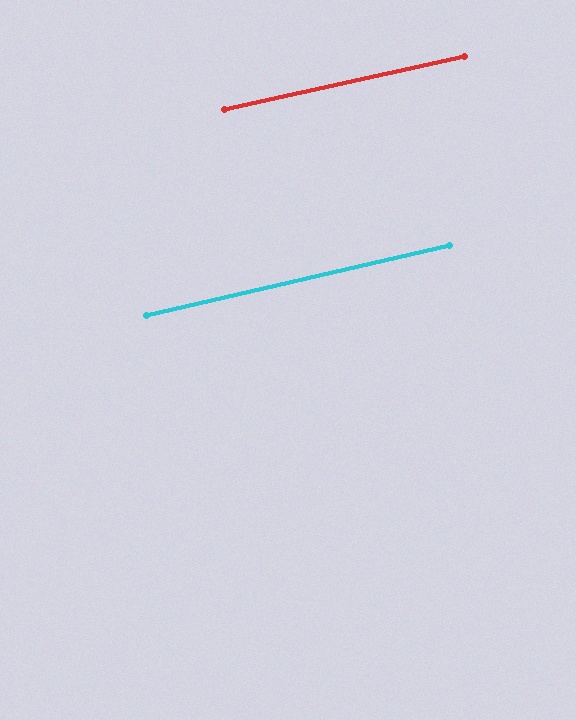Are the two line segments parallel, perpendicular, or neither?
Parallel — their directions differ by only 0.4°.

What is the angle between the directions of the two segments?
Approximately 0 degrees.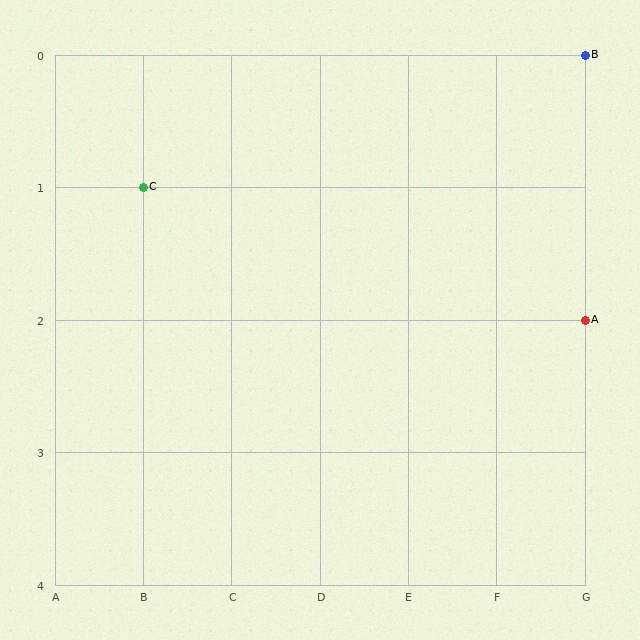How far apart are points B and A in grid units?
Points B and A are 2 rows apart.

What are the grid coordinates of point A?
Point A is at grid coordinates (G, 2).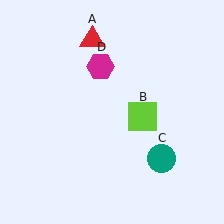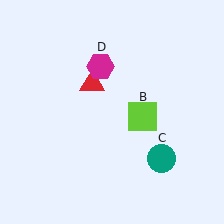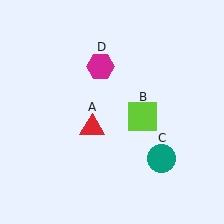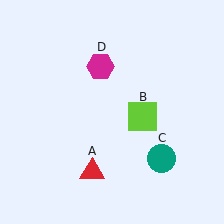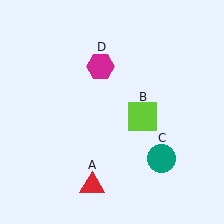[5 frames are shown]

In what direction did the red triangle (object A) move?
The red triangle (object A) moved down.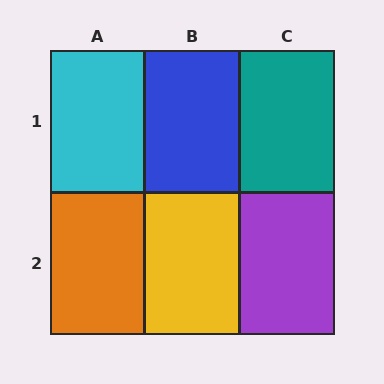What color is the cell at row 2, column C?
Purple.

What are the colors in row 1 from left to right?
Cyan, blue, teal.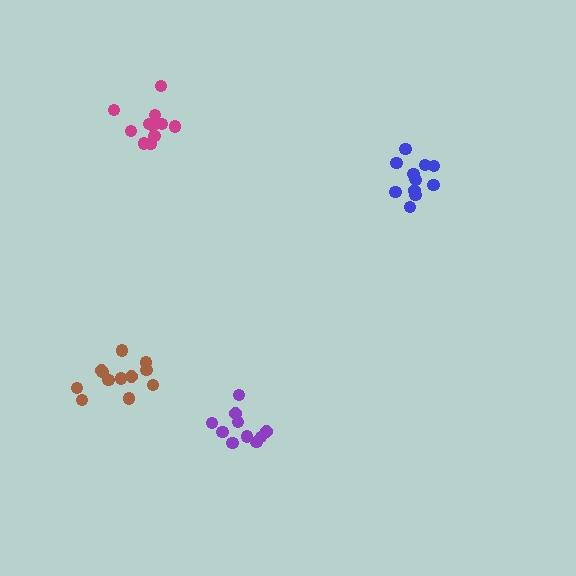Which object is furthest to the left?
The brown cluster is leftmost.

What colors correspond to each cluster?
The clusters are colored: blue, magenta, purple, brown.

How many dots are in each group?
Group 1: 12 dots, Group 2: 11 dots, Group 3: 10 dots, Group 4: 12 dots (45 total).